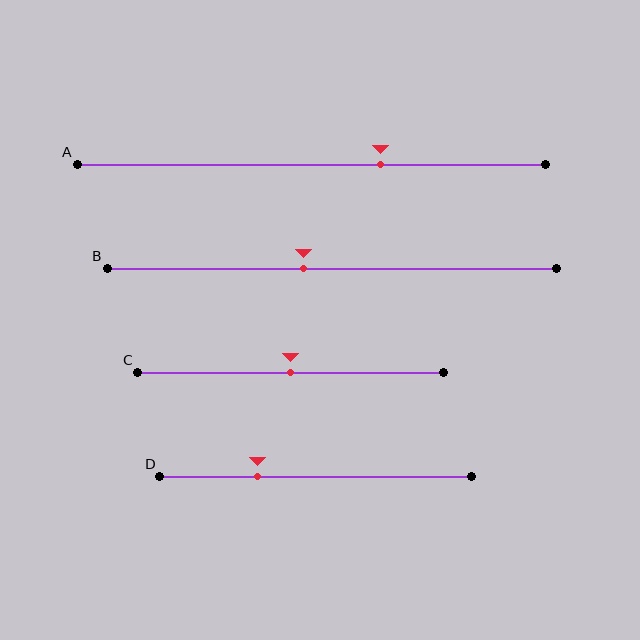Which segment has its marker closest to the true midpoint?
Segment C has its marker closest to the true midpoint.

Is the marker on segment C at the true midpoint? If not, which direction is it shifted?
Yes, the marker on segment C is at the true midpoint.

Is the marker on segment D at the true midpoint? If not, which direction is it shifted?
No, the marker on segment D is shifted to the left by about 18% of the segment length.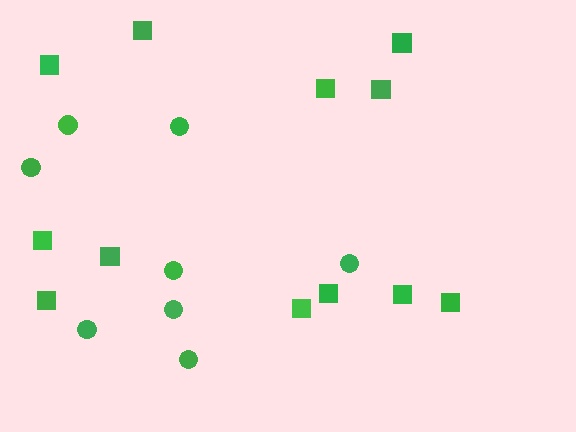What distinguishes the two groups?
There are 2 groups: one group of squares (12) and one group of circles (8).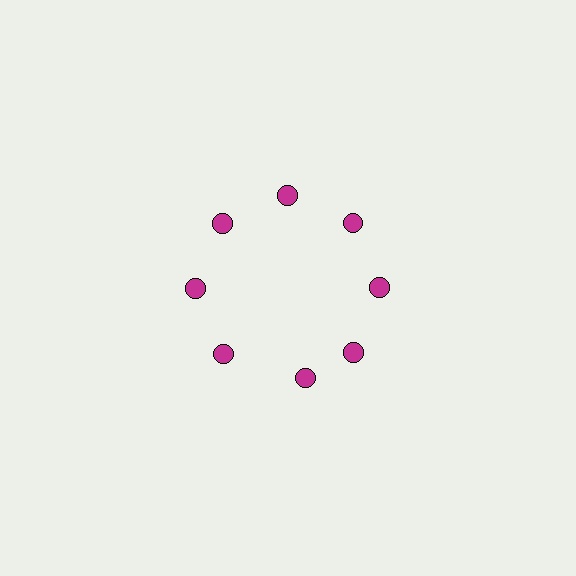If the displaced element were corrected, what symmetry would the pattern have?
It would have 8-fold rotational symmetry — the pattern would map onto itself every 45 degrees.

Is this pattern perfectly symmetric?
No. The 8 magenta circles are arranged in a ring, but one element near the 6 o'clock position is rotated out of alignment along the ring, breaking the 8-fold rotational symmetry.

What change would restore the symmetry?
The symmetry would be restored by rotating it back into even spacing with its neighbors so that all 8 circles sit at equal angles and equal distance from the center.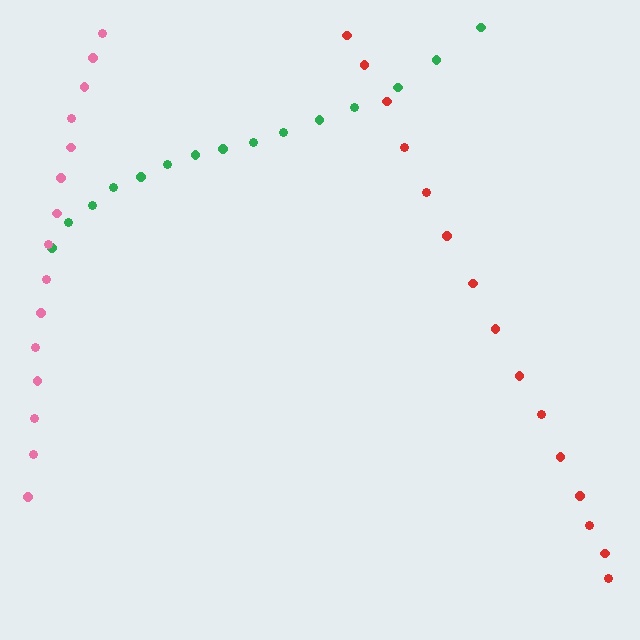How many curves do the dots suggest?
There are 3 distinct paths.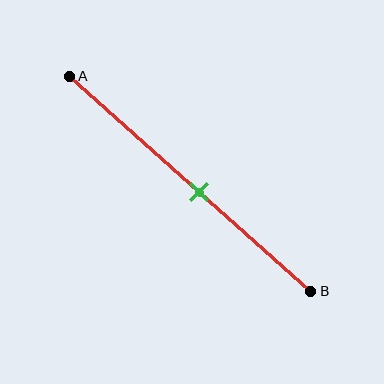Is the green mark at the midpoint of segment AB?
No, the mark is at about 55% from A, not at the 50% midpoint.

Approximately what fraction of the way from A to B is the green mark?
The green mark is approximately 55% of the way from A to B.